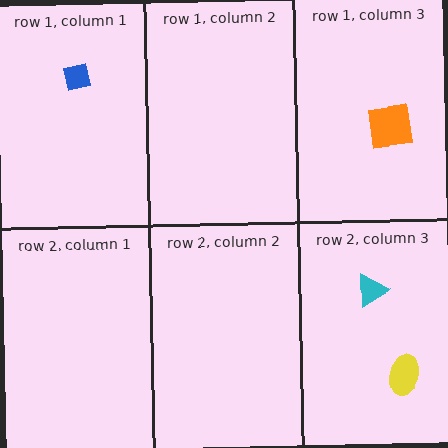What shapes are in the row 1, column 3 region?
The orange square.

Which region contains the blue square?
The row 1, column 1 region.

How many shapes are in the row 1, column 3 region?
1.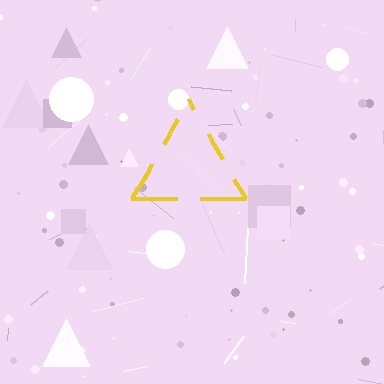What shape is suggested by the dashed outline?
The dashed outline suggests a triangle.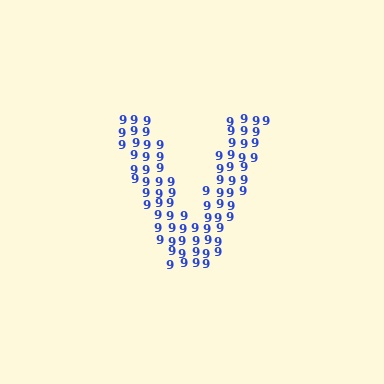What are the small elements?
The small elements are digit 9's.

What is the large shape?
The large shape is the letter V.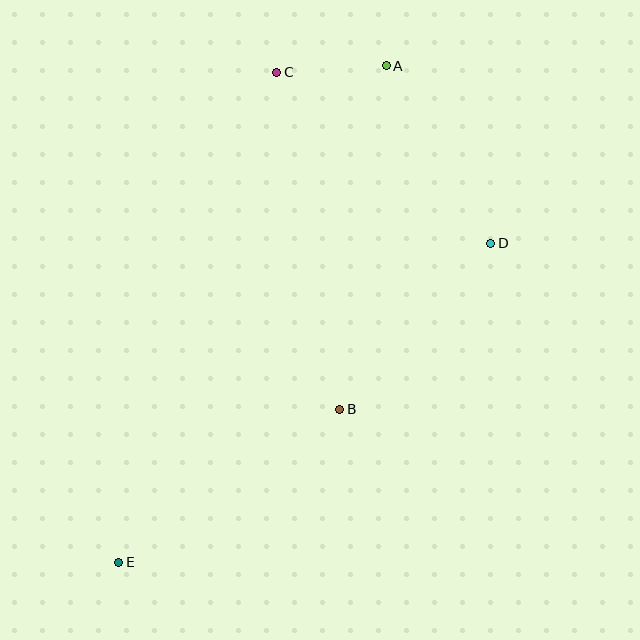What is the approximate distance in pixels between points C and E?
The distance between C and E is approximately 515 pixels.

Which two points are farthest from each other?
Points A and E are farthest from each other.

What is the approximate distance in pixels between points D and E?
The distance between D and E is approximately 490 pixels.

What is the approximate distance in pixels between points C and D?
The distance between C and D is approximately 274 pixels.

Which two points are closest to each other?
Points A and C are closest to each other.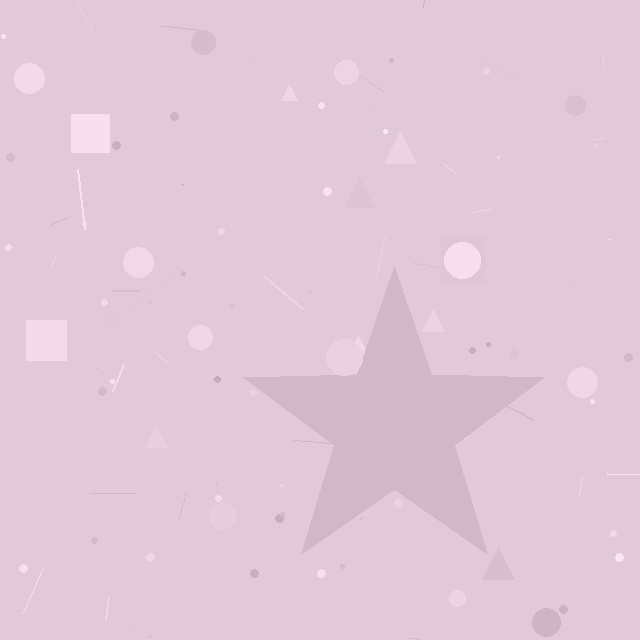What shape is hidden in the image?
A star is hidden in the image.